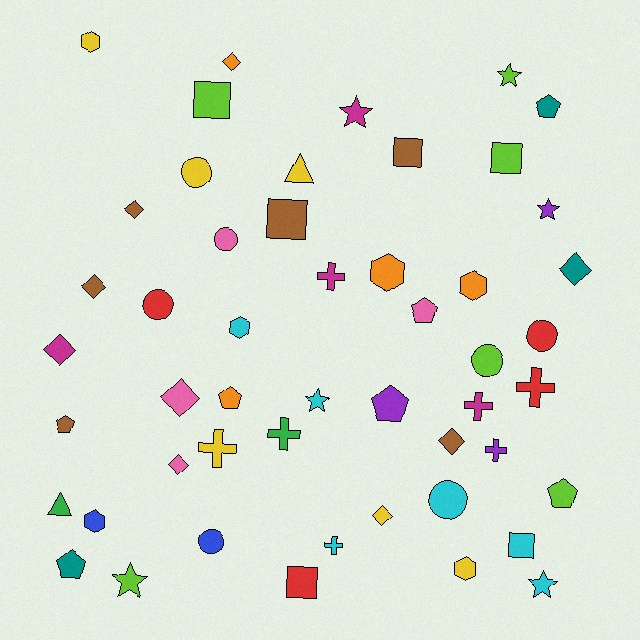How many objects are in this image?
There are 50 objects.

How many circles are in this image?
There are 7 circles.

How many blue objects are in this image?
There are 2 blue objects.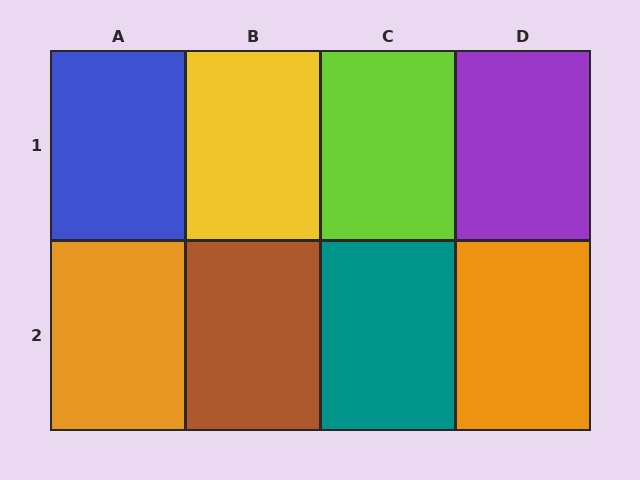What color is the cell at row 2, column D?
Orange.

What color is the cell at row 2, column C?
Teal.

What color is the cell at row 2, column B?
Brown.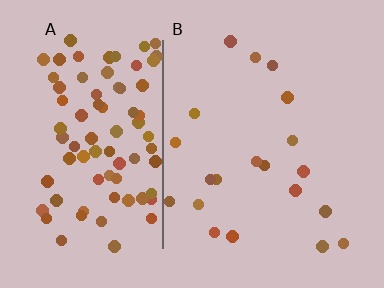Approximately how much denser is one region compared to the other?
Approximately 4.4× — region A over region B.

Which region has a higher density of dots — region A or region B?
A (the left).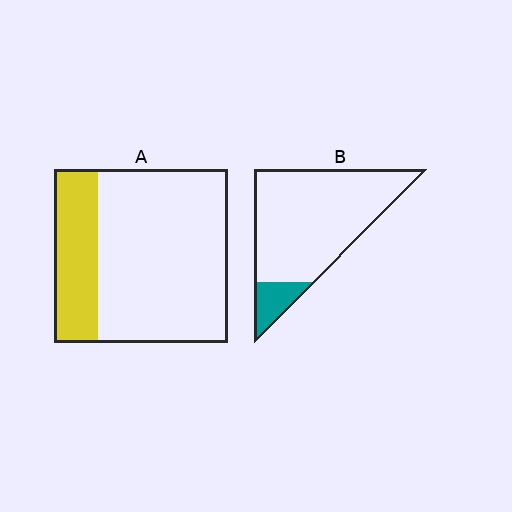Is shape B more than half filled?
No.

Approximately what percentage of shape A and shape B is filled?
A is approximately 25% and B is approximately 10%.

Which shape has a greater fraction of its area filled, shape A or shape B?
Shape A.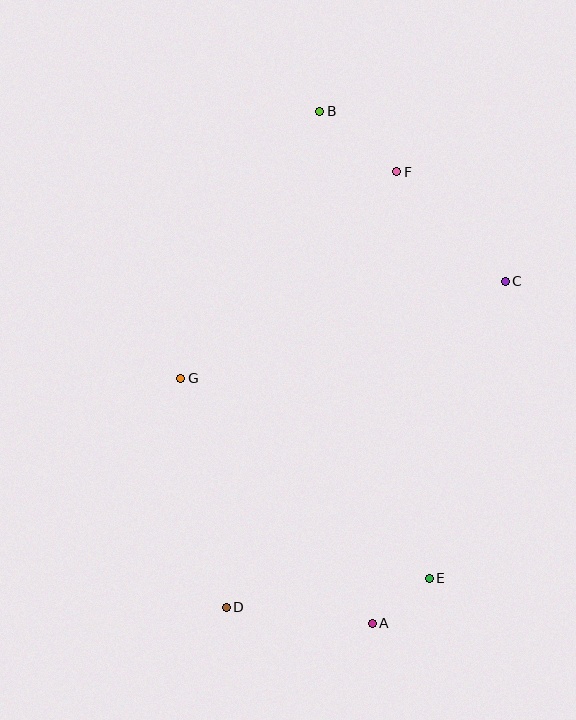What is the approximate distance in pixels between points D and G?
The distance between D and G is approximately 233 pixels.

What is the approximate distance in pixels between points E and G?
The distance between E and G is approximately 319 pixels.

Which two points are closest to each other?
Points A and E are closest to each other.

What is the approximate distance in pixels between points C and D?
The distance between C and D is approximately 429 pixels.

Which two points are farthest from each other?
Points A and B are farthest from each other.